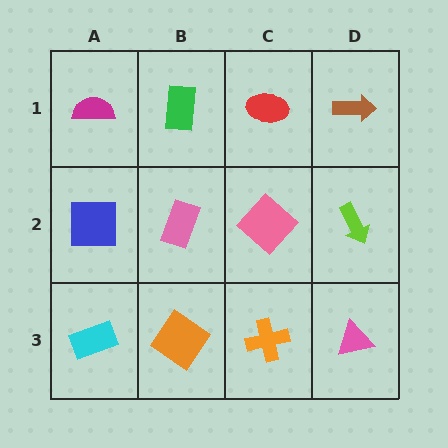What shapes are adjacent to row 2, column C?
A red ellipse (row 1, column C), an orange cross (row 3, column C), a pink rectangle (row 2, column B), a lime arrow (row 2, column D).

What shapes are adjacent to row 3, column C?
A pink diamond (row 2, column C), an orange diamond (row 3, column B), a pink triangle (row 3, column D).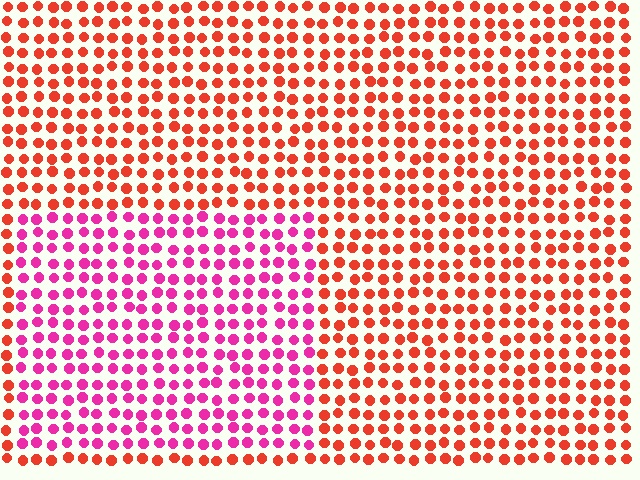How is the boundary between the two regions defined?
The boundary is defined purely by a slight shift in hue (about 44 degrees). Spacing, size, and orientation are identical on both sides.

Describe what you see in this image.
The image is filled with small red elements in a uniform arrangement. A rectangle-shaped region is visible where the elements are tinted to a slightly different hue, forming a subtle color boundary.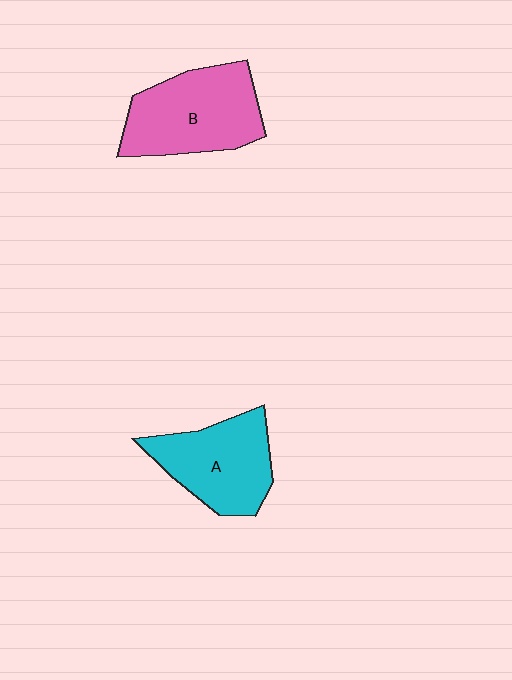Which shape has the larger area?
Shape B (pink).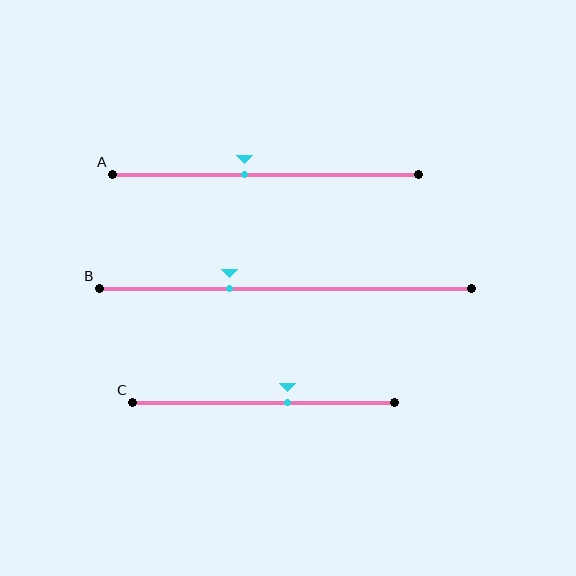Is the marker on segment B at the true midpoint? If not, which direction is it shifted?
No, the marker on segment B is shifted to the left by about 15% of the segment length.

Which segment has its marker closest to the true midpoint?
Segment A has its marker closest to the true midpoint.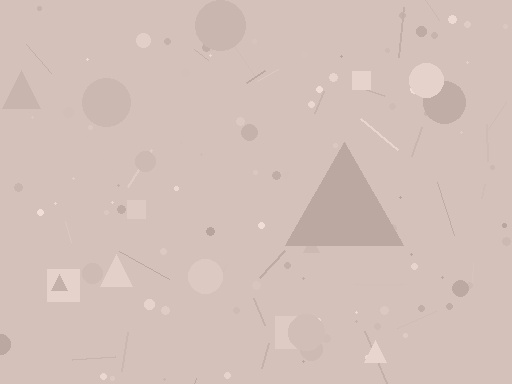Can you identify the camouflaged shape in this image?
The camouflaged shape is a triangle.